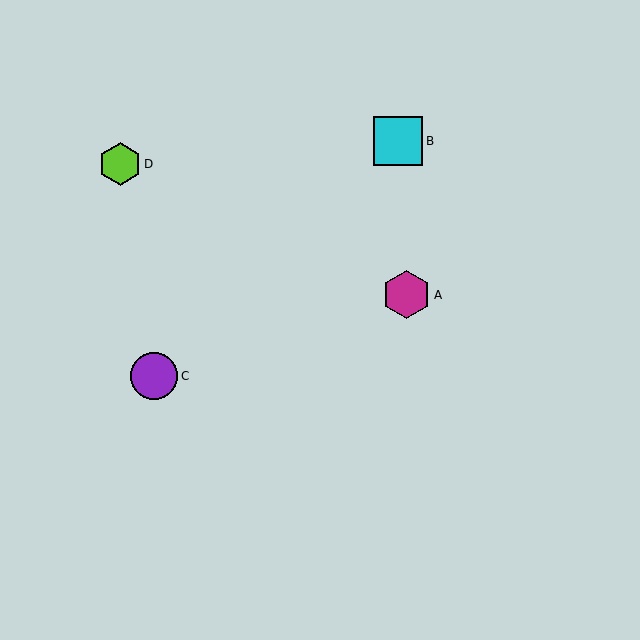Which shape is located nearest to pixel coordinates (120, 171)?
The lime hexagon (labeled D) at (120, 164) is nearest to that location.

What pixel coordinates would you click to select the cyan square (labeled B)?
Click at (398, 141) to select the cyan square B.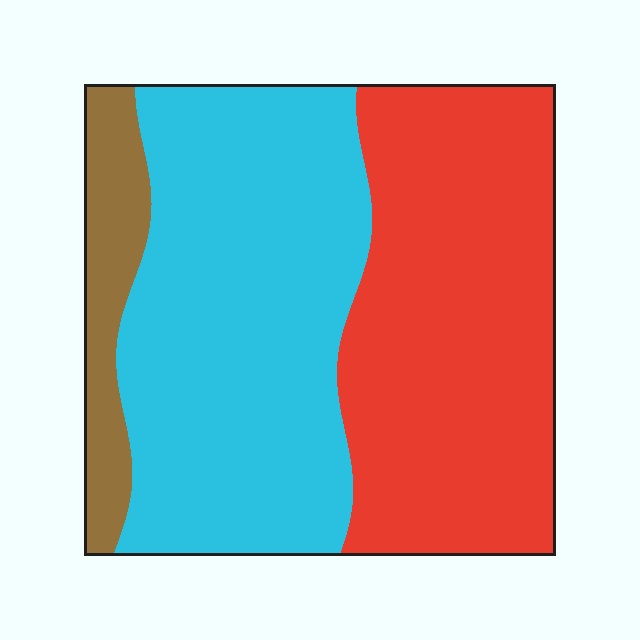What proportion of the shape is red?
Red covers 43% of the shape.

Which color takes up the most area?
Cyan, at roughly 45%.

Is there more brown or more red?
Red.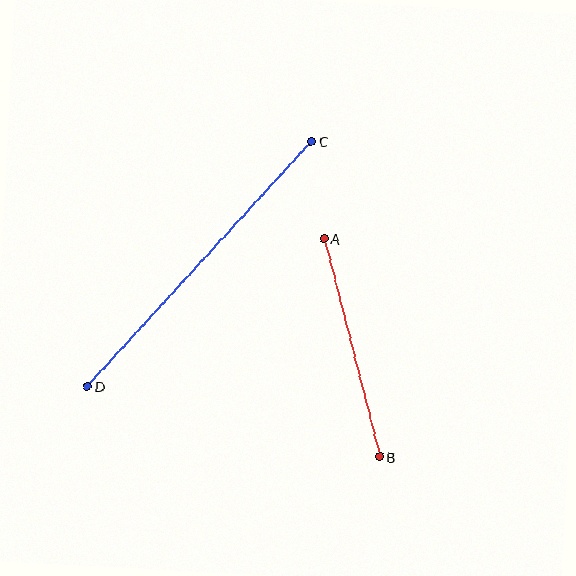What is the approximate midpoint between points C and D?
The midpoint is at approximately (199, 264) pixels.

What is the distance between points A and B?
The distance is approximately 225 pixels.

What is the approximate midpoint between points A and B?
The midpoint is at approximately (352, 348) pixels.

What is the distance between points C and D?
The distance is approximately 332 pixels.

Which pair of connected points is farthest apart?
Points C and D are farthest apart.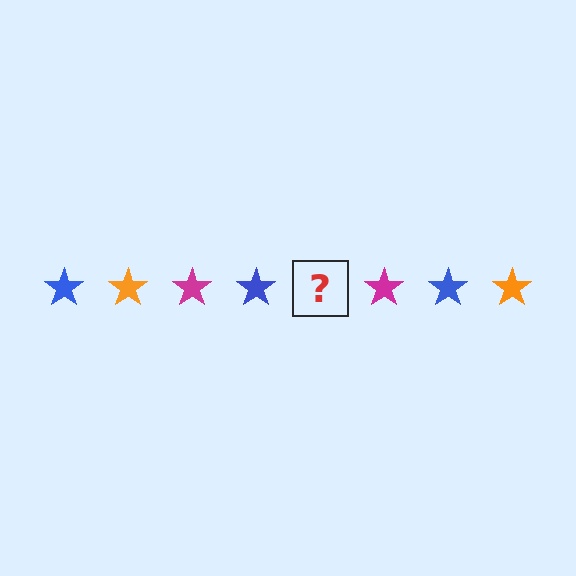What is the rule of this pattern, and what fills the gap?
The rule is that the pattern cycles through blue, orange, magenta stars. The gap should be filled with an orange star.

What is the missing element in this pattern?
The missing element is an orange star.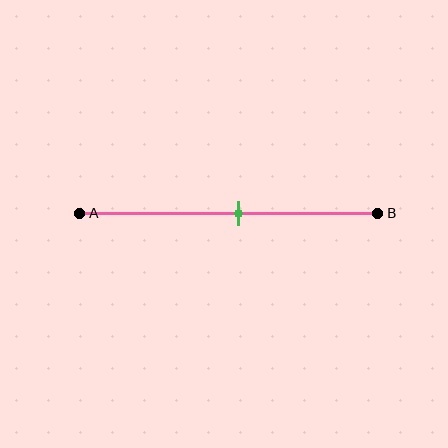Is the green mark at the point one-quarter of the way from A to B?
No, the mark is at about 55% from A, not at the 25% one-quarter point.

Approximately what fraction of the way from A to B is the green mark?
The green mark is approximately 55% of the way from A to B.